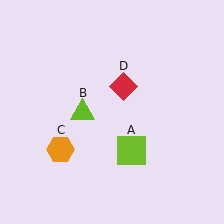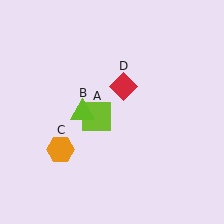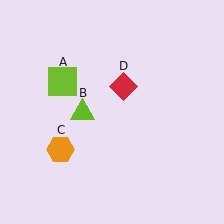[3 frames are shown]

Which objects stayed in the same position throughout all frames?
Lime triangle (object B) and orange hexagon (object C) and red diamond (object D) remained stationary.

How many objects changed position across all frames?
1 object changed position: lime square (object A).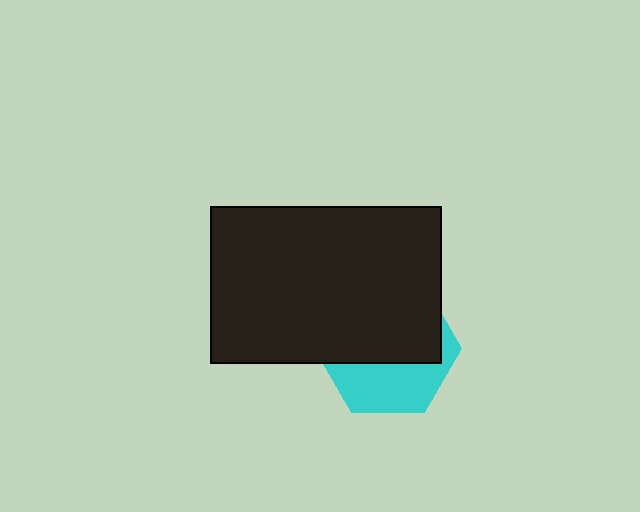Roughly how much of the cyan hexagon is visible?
A small part of it is visible (roughly 40%).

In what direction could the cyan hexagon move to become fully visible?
The cyan hexagon could move down. That would shift it out from behind the black rectangle entirely.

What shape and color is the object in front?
The object in front is a black rectangle.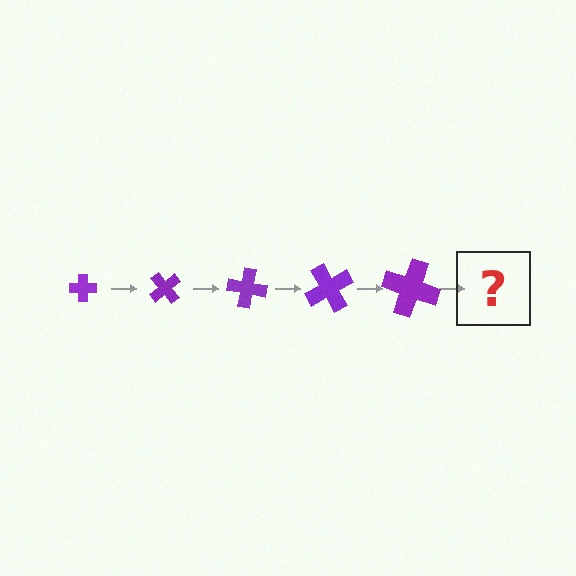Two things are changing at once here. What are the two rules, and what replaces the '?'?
The two rules are that the cross grows larger each step and it rotates 50 degrees each step. The '?' should be a cross, larger than the previous one and rotated 250 degrees from the start.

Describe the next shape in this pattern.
It should be a cross, larger than the previous one and rotated 250 degrees from the start.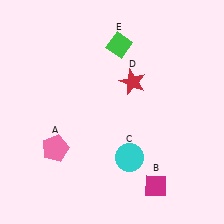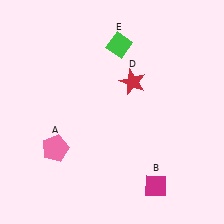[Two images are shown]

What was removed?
The cyan circle (C) was removed in Image 2.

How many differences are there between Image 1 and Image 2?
There is 1 difference between the two images.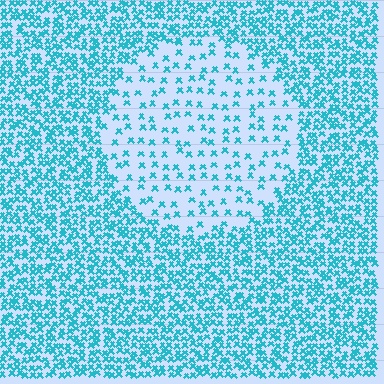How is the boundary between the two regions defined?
The boundary is defined by a change in element density (approximately 2.8x ratio). All elements are the same color, size, and shape.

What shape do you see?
I see a circle.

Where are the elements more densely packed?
The elements are more densely packed outside the circle boundary.